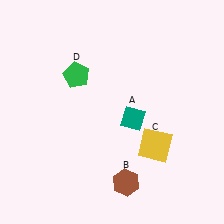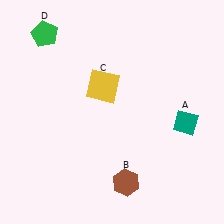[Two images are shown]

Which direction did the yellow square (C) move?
The yellow square (C) moved up.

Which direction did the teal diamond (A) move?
The teal diamond (A) moved right.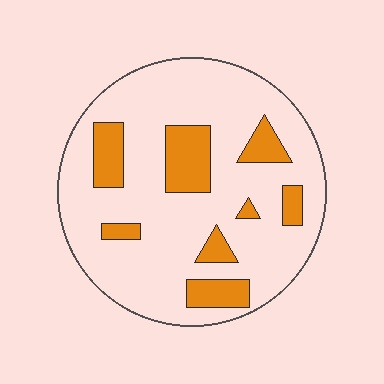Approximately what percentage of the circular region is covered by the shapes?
Approximately 20%.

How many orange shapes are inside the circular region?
8.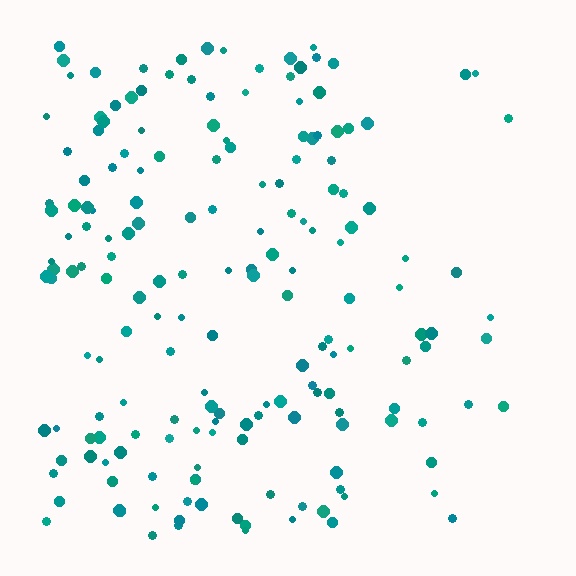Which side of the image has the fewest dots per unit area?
The right.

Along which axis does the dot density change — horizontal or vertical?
Horizontal.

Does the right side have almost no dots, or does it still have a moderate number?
Still a moderate number, just noticeably fewer than the left.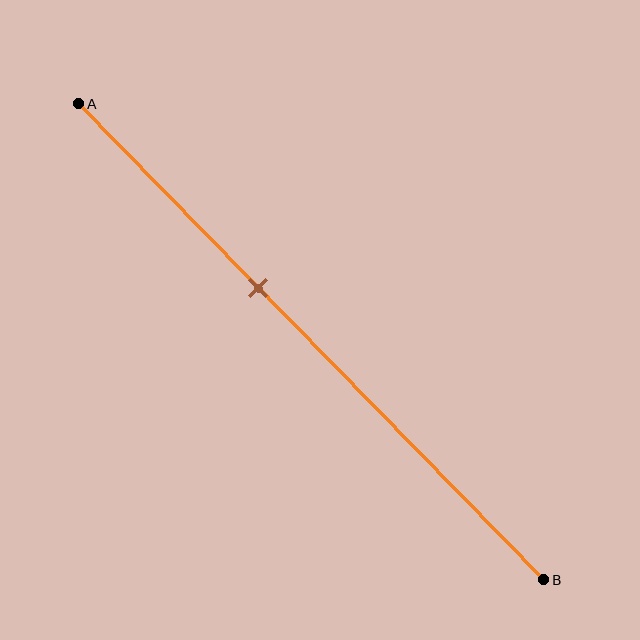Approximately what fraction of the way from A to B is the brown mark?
The brown mark is approximately 40% of the way from A to B.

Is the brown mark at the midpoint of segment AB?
No, the mark is at about 40% from A, not at the 50% midpoint.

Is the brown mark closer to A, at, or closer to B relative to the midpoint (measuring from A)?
The brown mark is closer to point A than the midpoint of segment AB.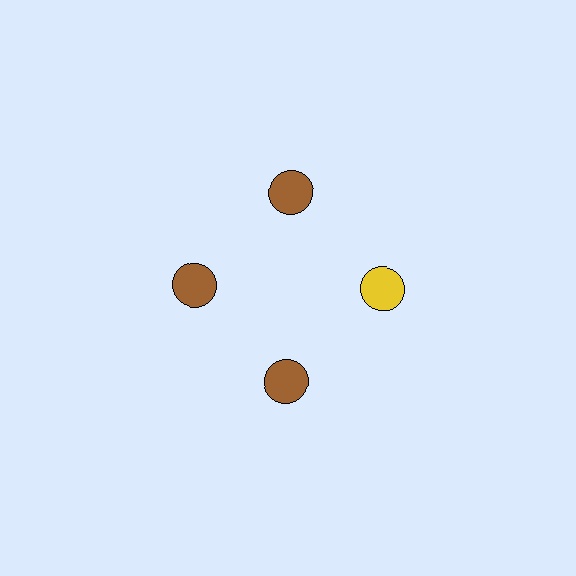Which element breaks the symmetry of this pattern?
The yellow circle at roughly the 3 o'clock position breaks the symmetry. All other shapes are brown circles.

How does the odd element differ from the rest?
It has a different color: yellow instead of brown.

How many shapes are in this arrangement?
There are 4 shapes arranged in a ring pattern.